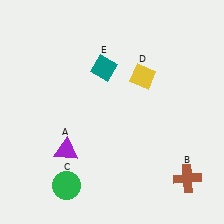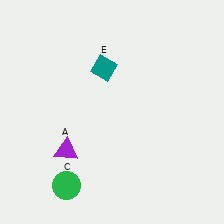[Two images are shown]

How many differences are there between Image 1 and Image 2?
There are 2 differences between the two images.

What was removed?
The yellow diamond (D), the brown cross (B) were removed in Image 2.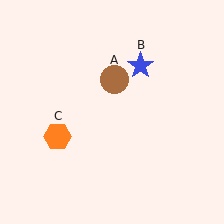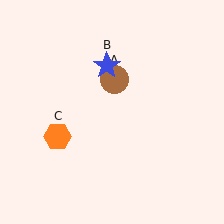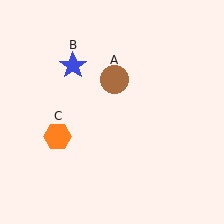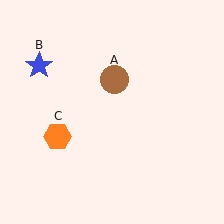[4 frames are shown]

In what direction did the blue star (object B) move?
The blue star (object B) moved left.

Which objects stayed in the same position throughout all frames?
Brown circle (object A) and orange hexagon (object C) remained stationary.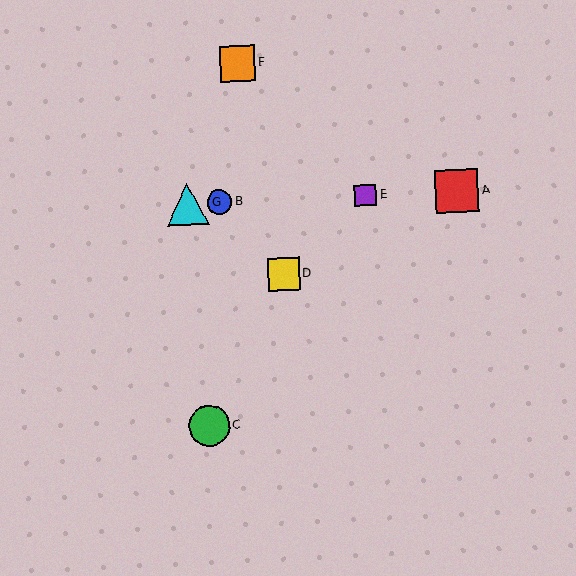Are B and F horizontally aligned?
No, B is at y≈202 and F is at y≈63.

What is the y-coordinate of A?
Object A is at y≈191.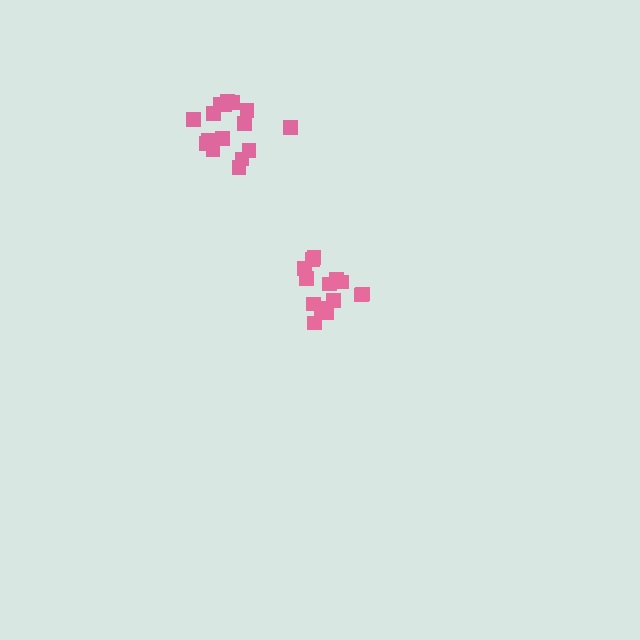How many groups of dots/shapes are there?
There are 2 groups.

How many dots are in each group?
Group 1: 14 dots, Group 2: 16 dots (30 total).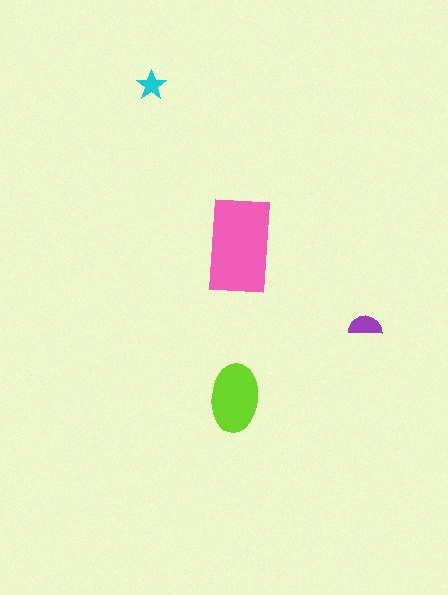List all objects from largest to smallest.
The pink rectangle, the lime ellipse, the purple semicircle, the cyan star.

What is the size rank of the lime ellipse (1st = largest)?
2nd.